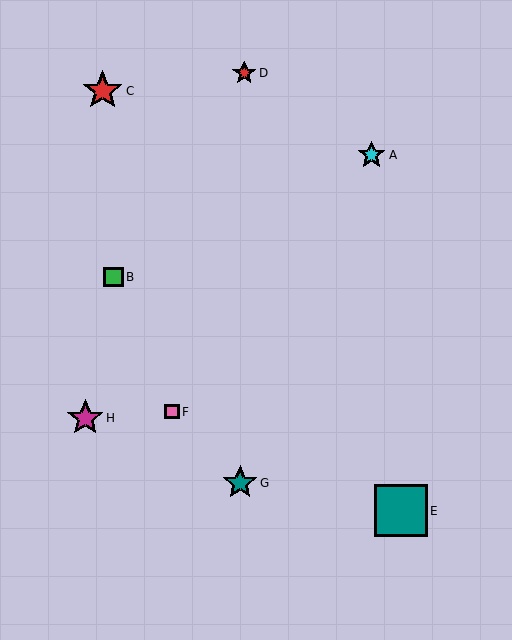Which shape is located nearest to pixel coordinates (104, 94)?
The red star (labeled C) at (103, 91) is nearest to that location.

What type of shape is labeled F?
Shape F is a pink square.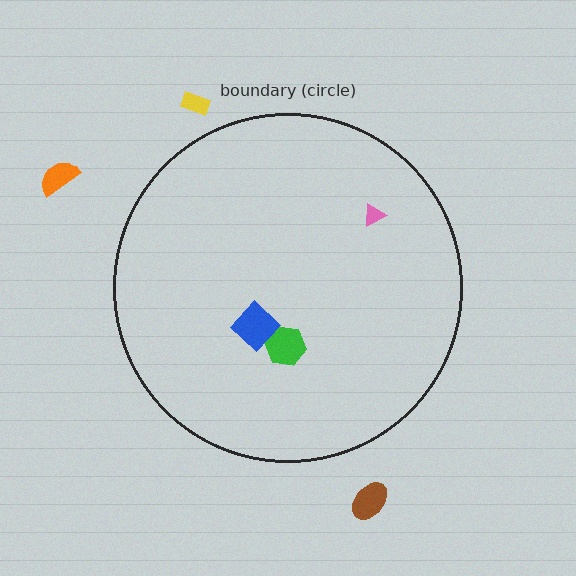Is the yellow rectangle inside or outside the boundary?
Outside.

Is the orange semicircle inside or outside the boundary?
Outside.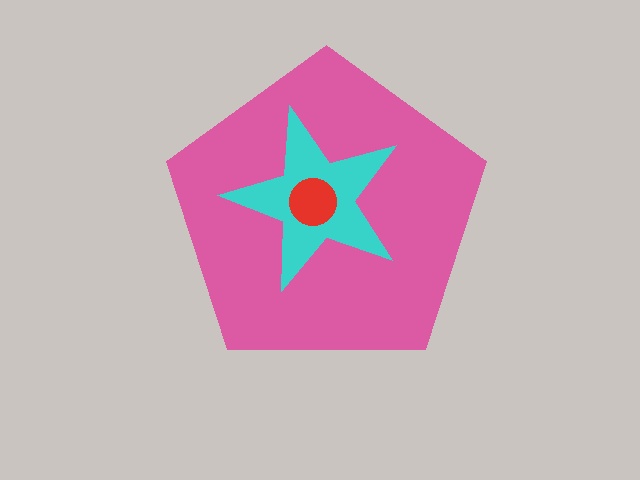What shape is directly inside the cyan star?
The red circle.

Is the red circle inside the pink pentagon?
Yes.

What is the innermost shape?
The red circle.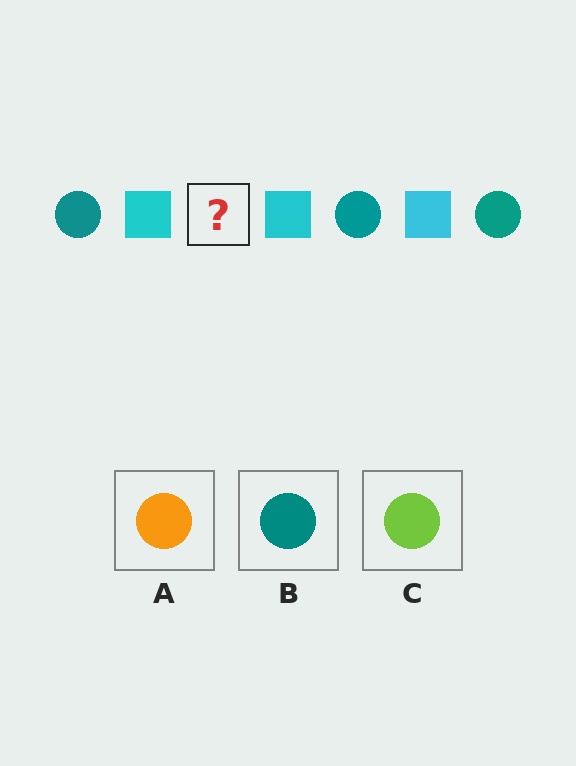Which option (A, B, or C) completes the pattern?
B.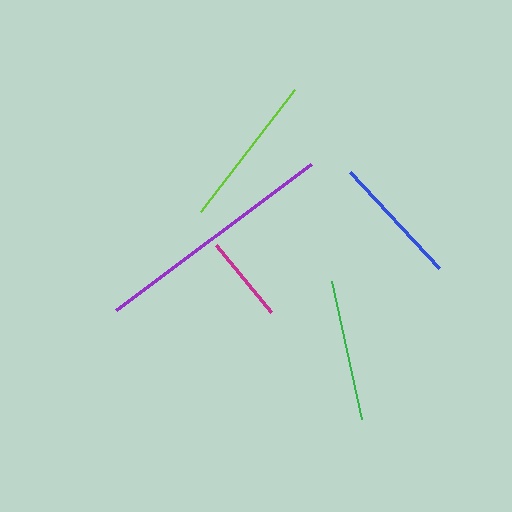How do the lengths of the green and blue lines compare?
The green and blue lines are approximately the same length.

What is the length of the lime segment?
The lime segment is approximately 155 pixels long.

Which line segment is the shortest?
The magenta line is the shortest at approximately 86 pixels.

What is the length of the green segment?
The green segment is approximately 141 pixels long.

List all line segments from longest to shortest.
From longest to shortest: purple, lime, green, blue, magenta.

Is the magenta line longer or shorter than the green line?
The green line is longer than the magenta line.